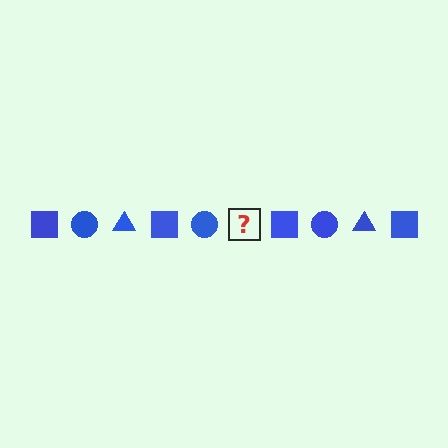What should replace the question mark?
The question mark should be replaced with a blue triangle.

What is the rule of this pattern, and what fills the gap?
The rule is that the pattern cycles through square, circle, triangle shapes in blue. The gap should be filled with a blue triangle.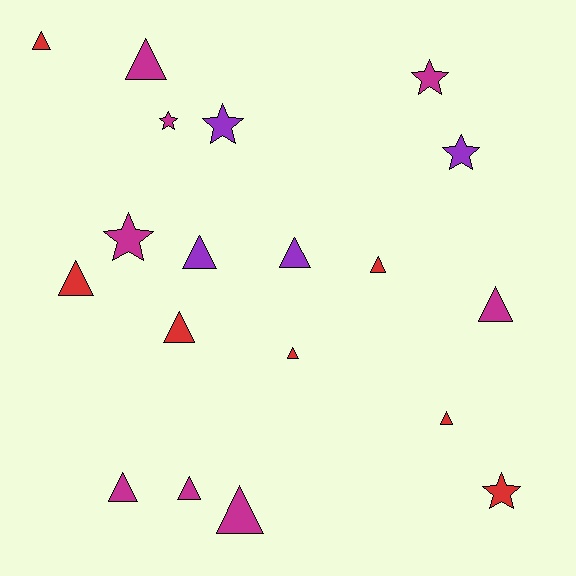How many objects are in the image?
There are 19 objects.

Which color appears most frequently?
Magenta, with 8 objects.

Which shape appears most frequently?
Triangle, with 13 objects.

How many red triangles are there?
There are 6 red triangles.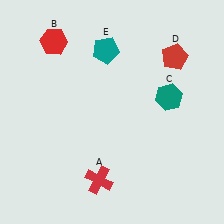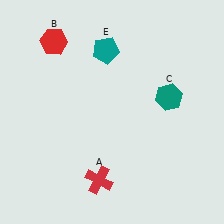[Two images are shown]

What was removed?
The red pentagon (D) was removed in Image 2.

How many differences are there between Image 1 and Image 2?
There is 1 difference between the two images.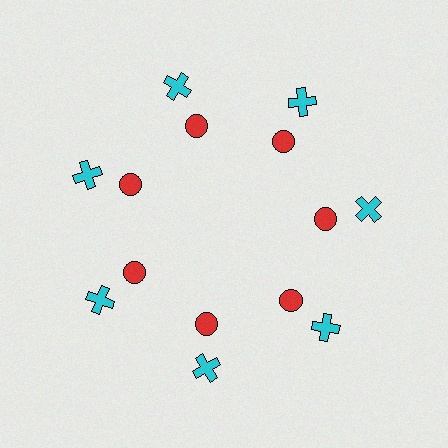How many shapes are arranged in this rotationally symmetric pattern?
There are 14 shapes, arranged in 7 groups of 2.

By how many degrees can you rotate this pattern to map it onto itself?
The pattern maps onto itself every 51 degrees of rotation.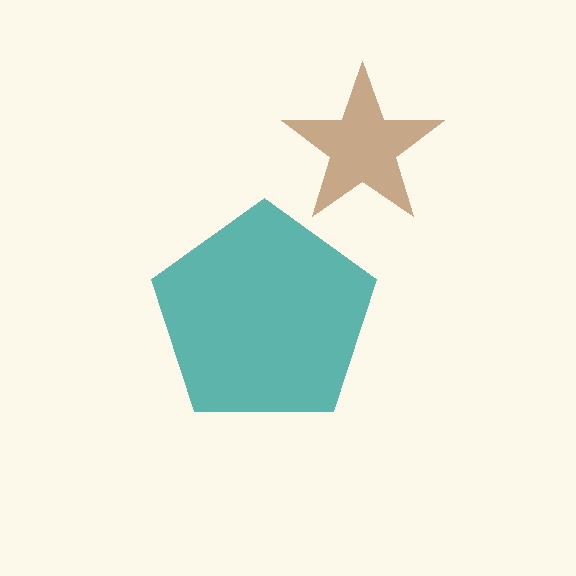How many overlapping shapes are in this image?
There are 2 overlapping shapes in the image.